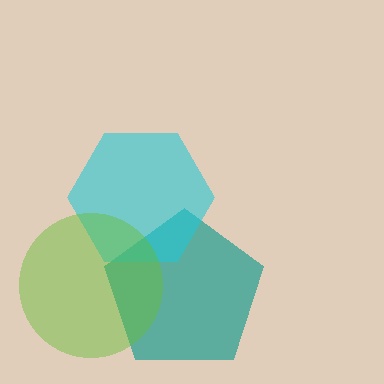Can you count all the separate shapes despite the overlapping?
Yes, there are 3 separate shapes.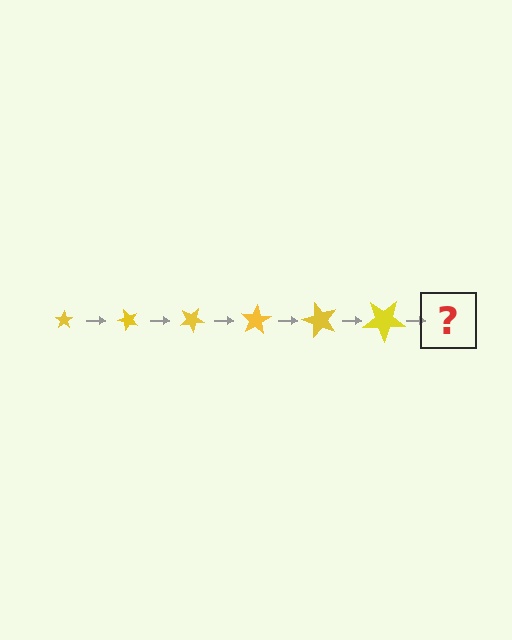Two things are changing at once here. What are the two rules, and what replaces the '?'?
The two rules are that the star grows larger each step and it rotates 50 degrees each step. The '?' should be a star, larger than the previous one and rotated 300 degrees from the start.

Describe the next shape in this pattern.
It should be a star, larger than the previous one and rotated 300 degrees from the start.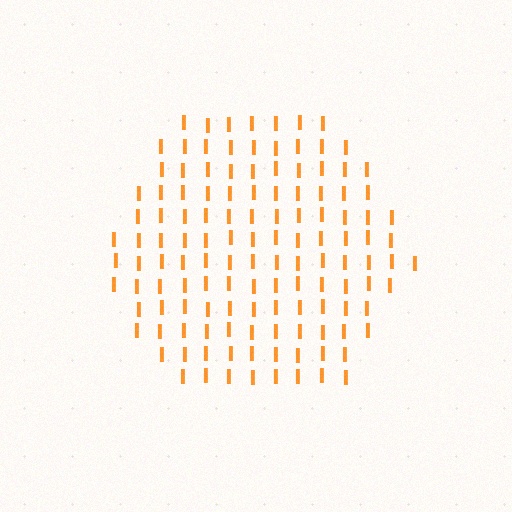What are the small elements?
The small elements are letter I's.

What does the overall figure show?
The overall figure shows a hexagon.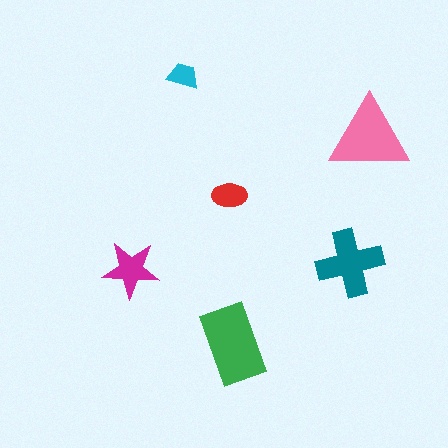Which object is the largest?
The green rectangle.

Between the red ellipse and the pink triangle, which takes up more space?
The pink triangle.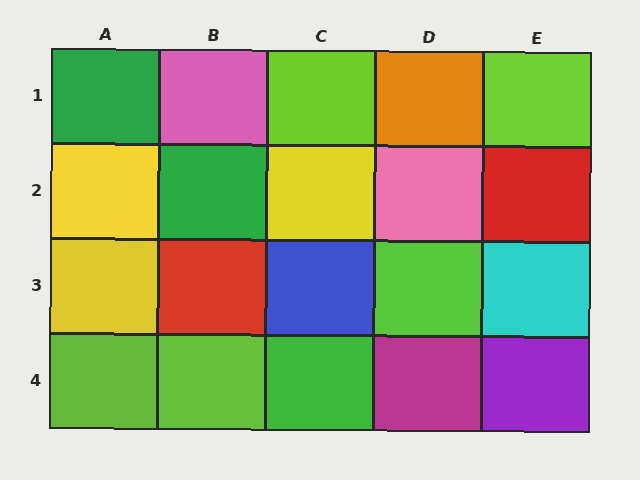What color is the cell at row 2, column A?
Yellow.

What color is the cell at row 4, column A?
Lime.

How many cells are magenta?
1 cell is magenta.